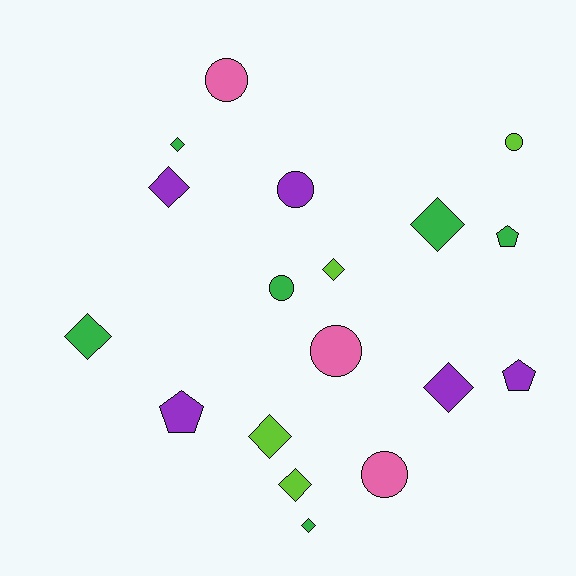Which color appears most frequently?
Green, with 6 objects.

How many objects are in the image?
There are 18 objects.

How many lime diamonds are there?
There are 3 lime diamonds.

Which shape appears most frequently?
Diamond, with 9 objects.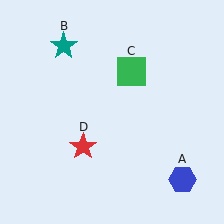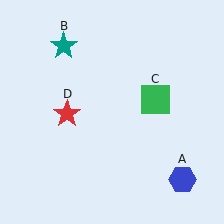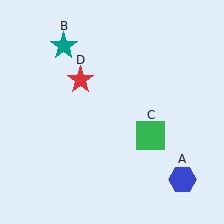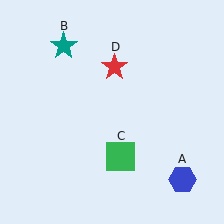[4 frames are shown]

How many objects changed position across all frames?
2 objects changed position: green square (object C), red star (object D).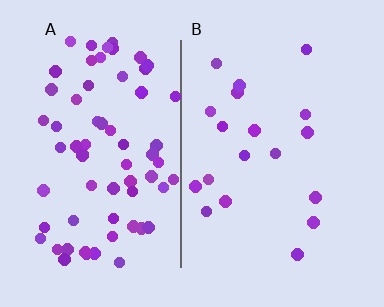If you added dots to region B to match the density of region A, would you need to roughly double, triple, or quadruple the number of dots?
Approximately quadruple.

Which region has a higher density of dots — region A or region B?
A (the left).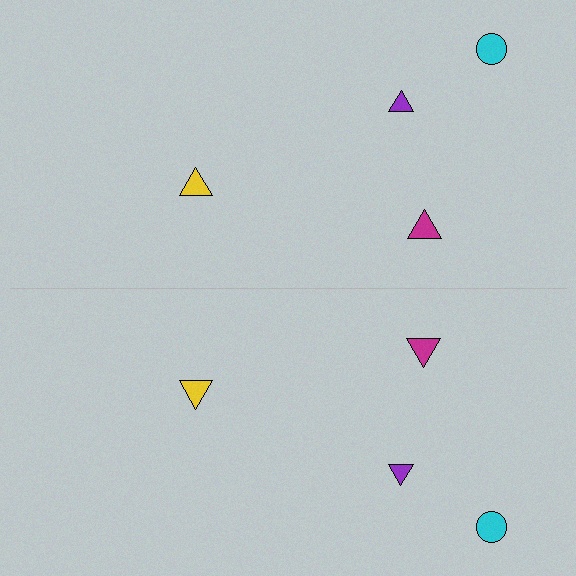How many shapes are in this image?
There are 8 shapes in this image.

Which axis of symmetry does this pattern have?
The pattern has a horizontal axis of symmetry running through the center of the image.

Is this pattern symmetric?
Yes, this pattern has bilateral (reflection) symmetry.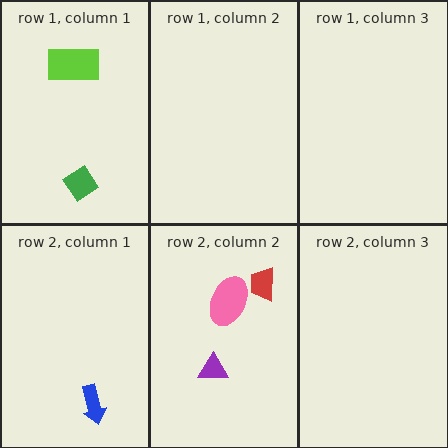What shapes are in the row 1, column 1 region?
The green diamond, the lime rectangle.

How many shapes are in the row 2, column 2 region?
3.